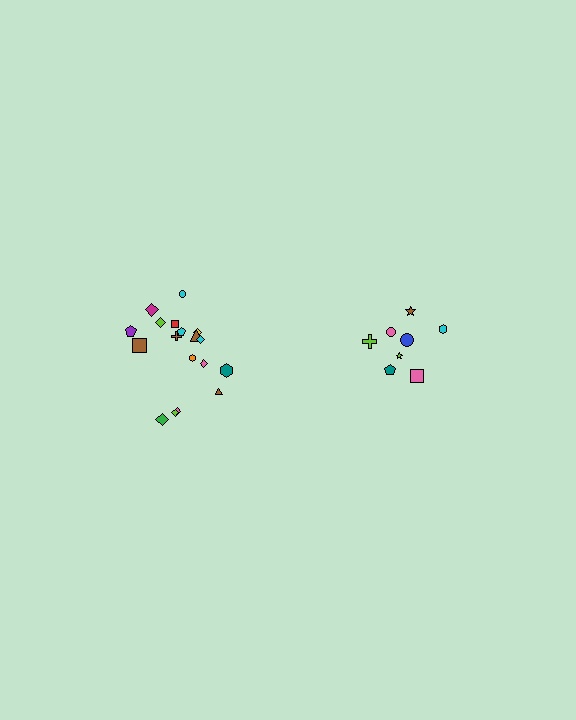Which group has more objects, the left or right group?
The left group.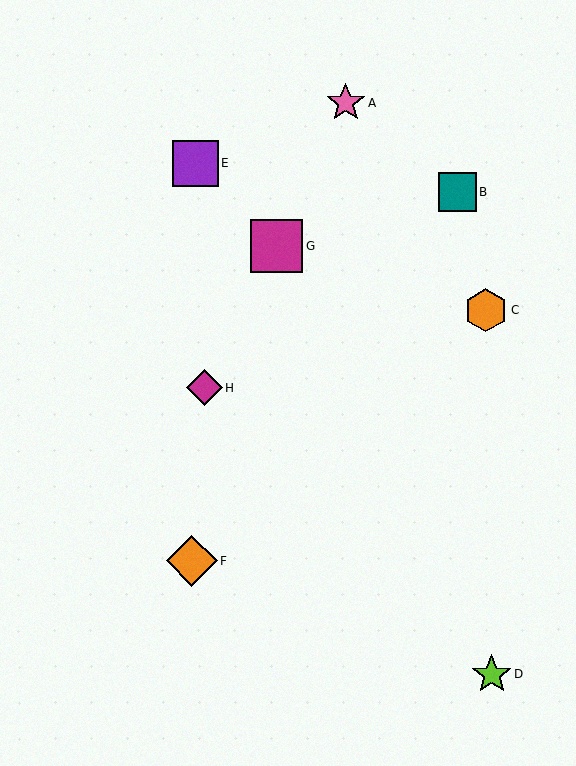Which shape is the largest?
The magenta square (labeled G) is the largest.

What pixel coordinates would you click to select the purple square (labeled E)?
Click at (195, 163) to select the purple square E.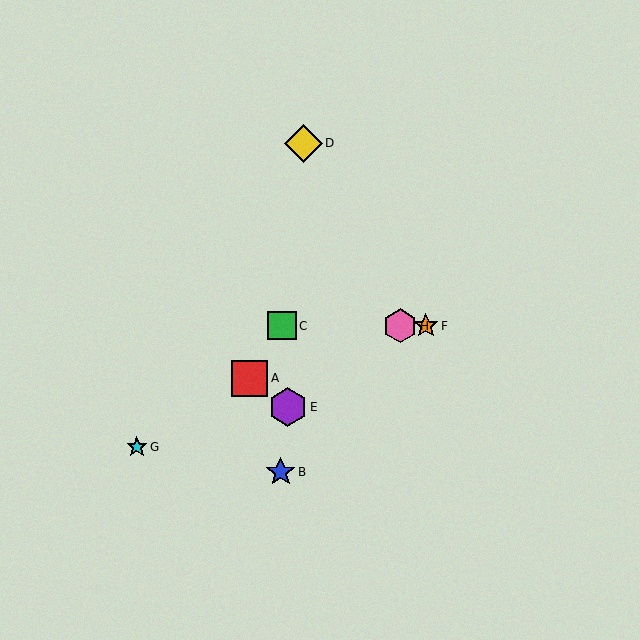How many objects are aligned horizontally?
3 objects (C, F, H) are aligned horizontally.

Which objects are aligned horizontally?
Objects C, F, H are aligned horizontally.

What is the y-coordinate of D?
Object D is at y≈143.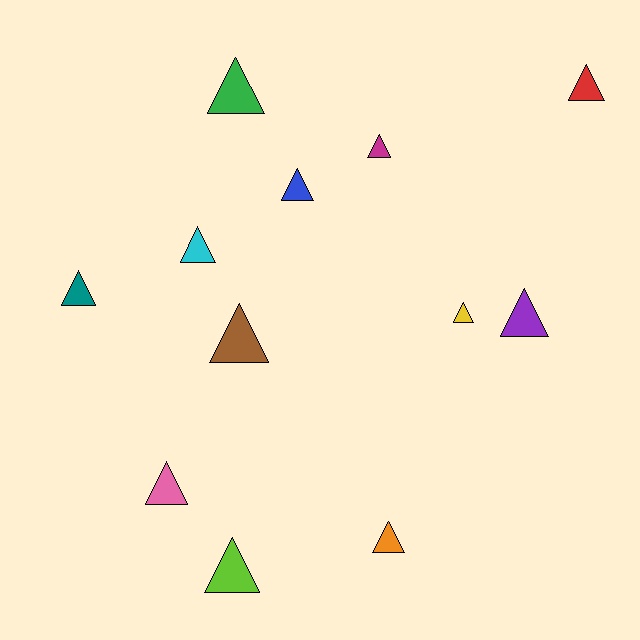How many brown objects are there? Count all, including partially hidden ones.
There is 1 brown object.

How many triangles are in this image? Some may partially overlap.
There are 12 triangles.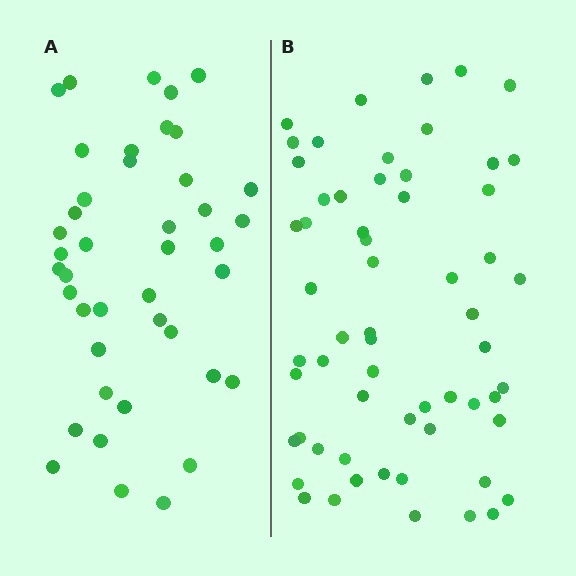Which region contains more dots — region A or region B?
Region B (the right region) has more dots.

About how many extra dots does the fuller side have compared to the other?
Region B has approximately 20 more dots than region A.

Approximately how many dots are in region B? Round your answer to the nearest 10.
About 60 dots.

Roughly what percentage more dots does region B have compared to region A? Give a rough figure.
About 45% more.